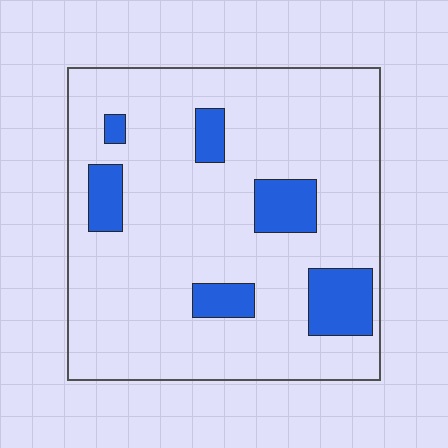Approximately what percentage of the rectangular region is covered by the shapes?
Approximately 15%.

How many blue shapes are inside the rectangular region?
6.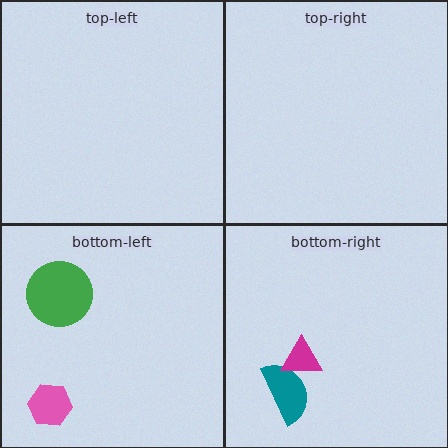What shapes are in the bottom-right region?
The teal semicircle, the magenta triangle.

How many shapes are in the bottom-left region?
2.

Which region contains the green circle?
The bottom-left region.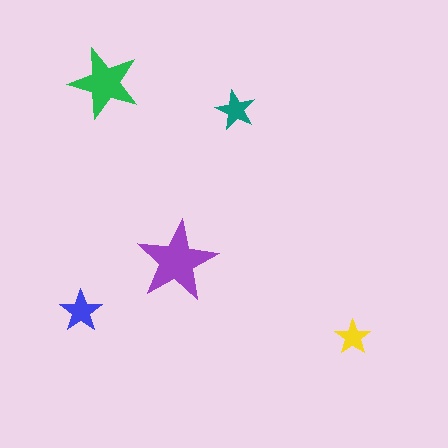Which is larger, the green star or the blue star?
The green one.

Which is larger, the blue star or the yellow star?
The blue one.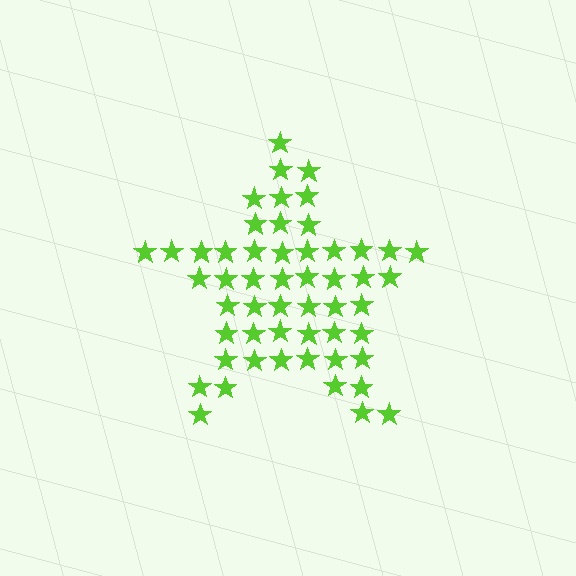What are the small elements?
The small elements are stars.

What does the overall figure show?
The overall figure shows a star.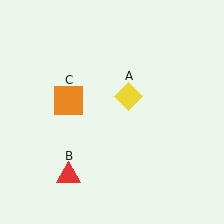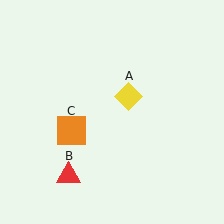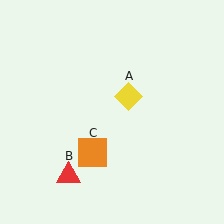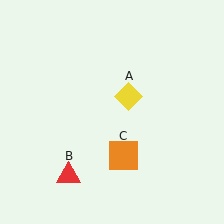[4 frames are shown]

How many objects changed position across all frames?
1 object changed position: orange square (object C).